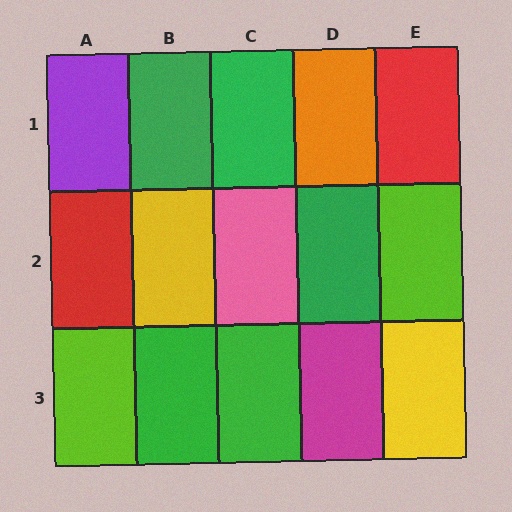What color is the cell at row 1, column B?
Green.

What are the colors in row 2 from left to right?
Red, yellow, pink, green, lime.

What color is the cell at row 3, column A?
Lime.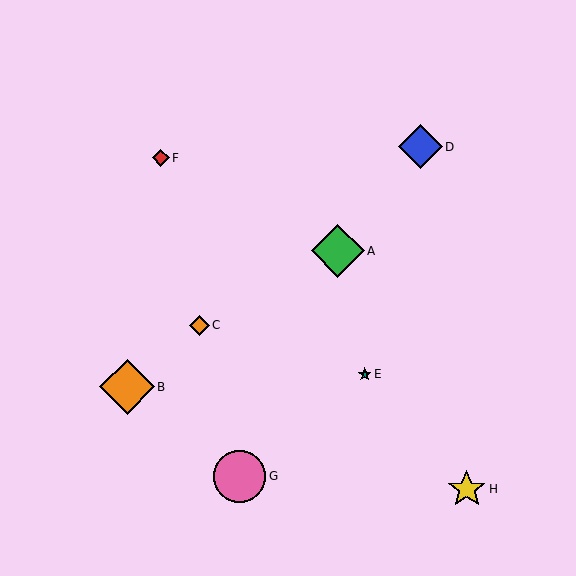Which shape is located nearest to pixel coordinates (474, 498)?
The yellow star (labeled H) at (467, 489) is nearest to that location.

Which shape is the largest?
The orange diamond (labeled B) is the largest.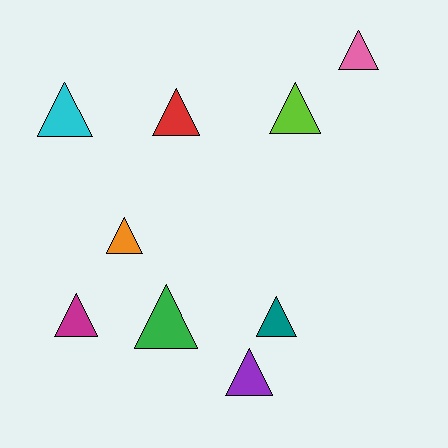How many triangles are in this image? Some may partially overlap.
There are 9 triangles.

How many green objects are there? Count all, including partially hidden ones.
There is 1 green object.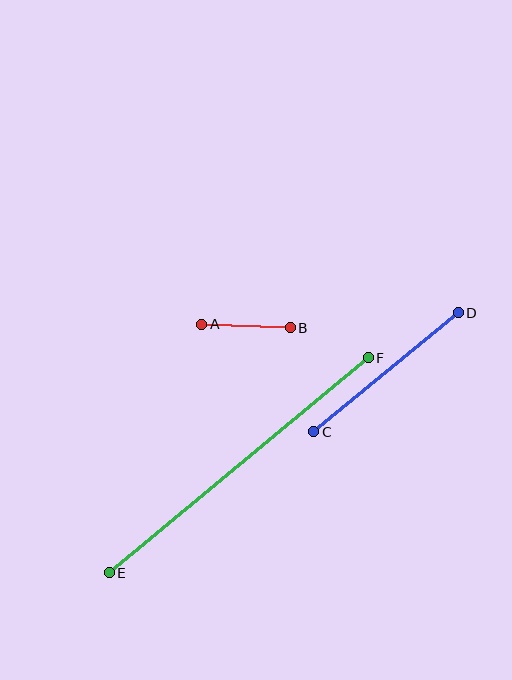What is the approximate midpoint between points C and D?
The midpoint is at approximately (386, 372) pixels.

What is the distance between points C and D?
The distance is approximately 187 pixels.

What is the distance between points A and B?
The distance is approximately 89 pixels.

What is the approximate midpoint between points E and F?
The midpoint is at approximately (239, 465) pixels.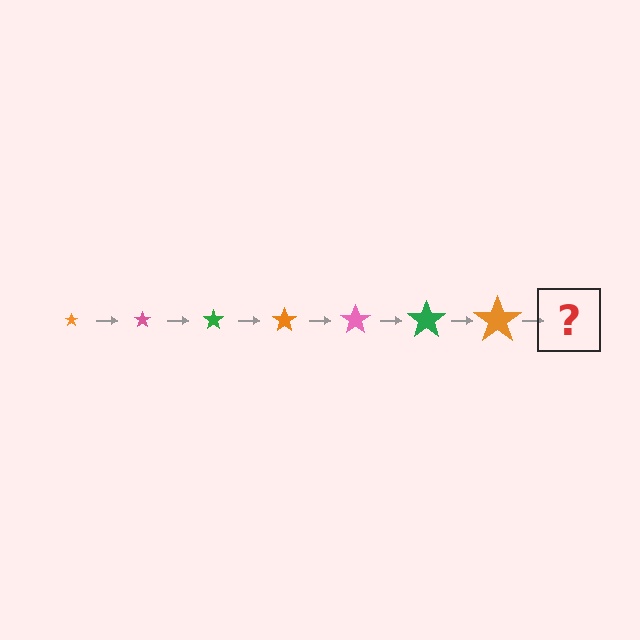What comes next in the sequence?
The next element should be a pink star, larger than the previous one.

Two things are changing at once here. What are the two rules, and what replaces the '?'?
The two rules are that the star grows larger each step and the color cycles through orange, pink, and green. The '?' should be a pink star, larger than the previous one.